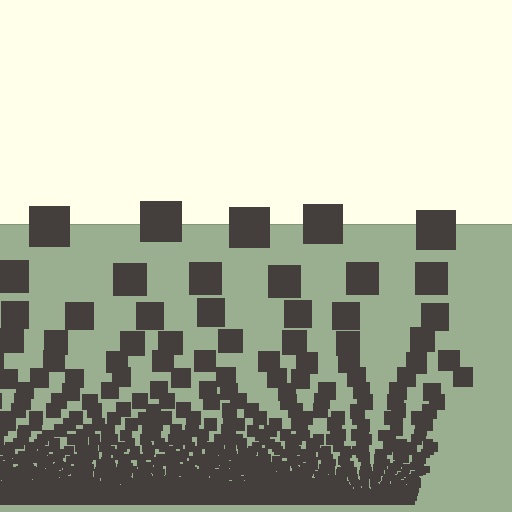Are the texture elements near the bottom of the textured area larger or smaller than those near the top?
Smaller. The gradient is inverted — elements near the bottom are smaller and denser.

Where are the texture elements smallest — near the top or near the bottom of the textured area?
Near the bottom.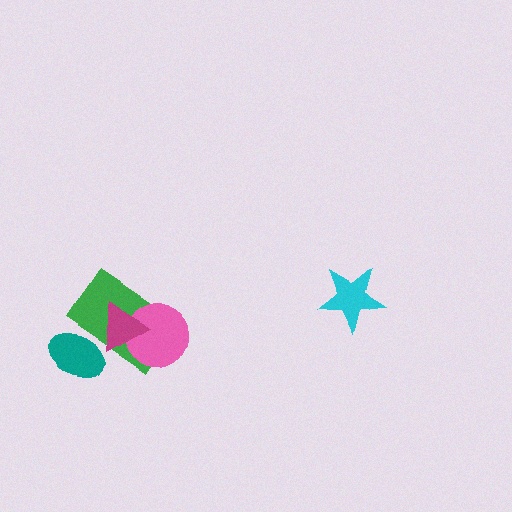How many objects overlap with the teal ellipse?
1 object overlaps with the teal ellipse.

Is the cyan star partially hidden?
No, no other shape covers it.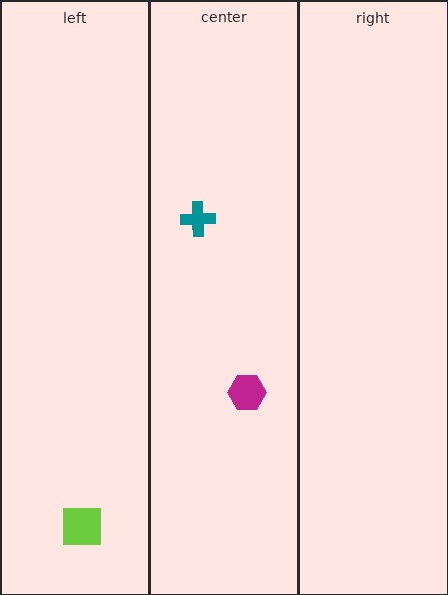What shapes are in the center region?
The teal cross, the magenta hexagon.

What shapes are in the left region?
The lime square.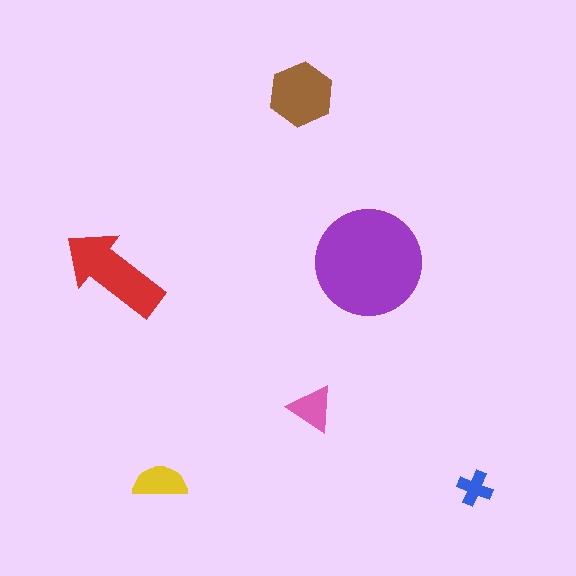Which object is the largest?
The purple circle.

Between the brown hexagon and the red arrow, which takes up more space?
The red arrow.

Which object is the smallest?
The blue cross.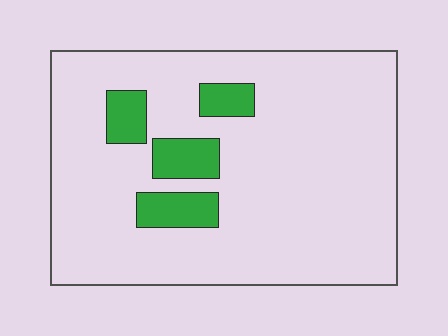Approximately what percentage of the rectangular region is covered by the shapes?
Approximately 10%.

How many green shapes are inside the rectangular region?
4.